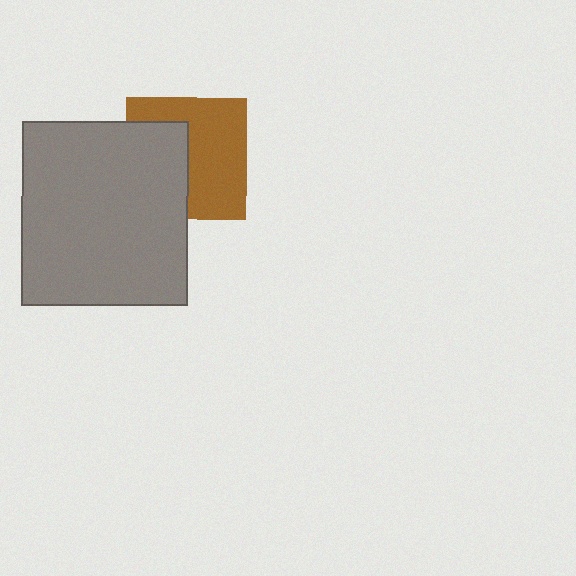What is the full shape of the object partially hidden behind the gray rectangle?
The partially hidden object is a brown square.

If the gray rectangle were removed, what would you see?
You would see the complete brown square.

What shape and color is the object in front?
The object in front is a gray rectangle.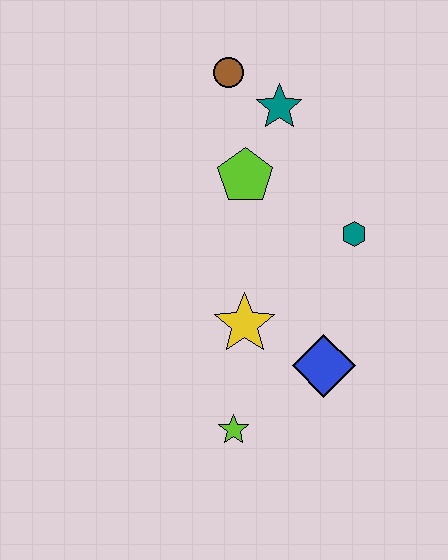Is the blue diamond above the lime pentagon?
No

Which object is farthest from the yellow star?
The brown circle is farthest from the yellow star.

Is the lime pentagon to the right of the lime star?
Yes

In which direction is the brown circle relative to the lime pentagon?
The brown circle is above the lime pentagon.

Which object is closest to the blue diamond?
The yellow star is closest to the blue diamond.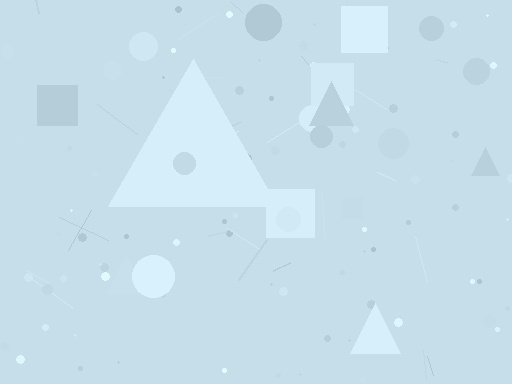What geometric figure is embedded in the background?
A triangle is embedded in the background.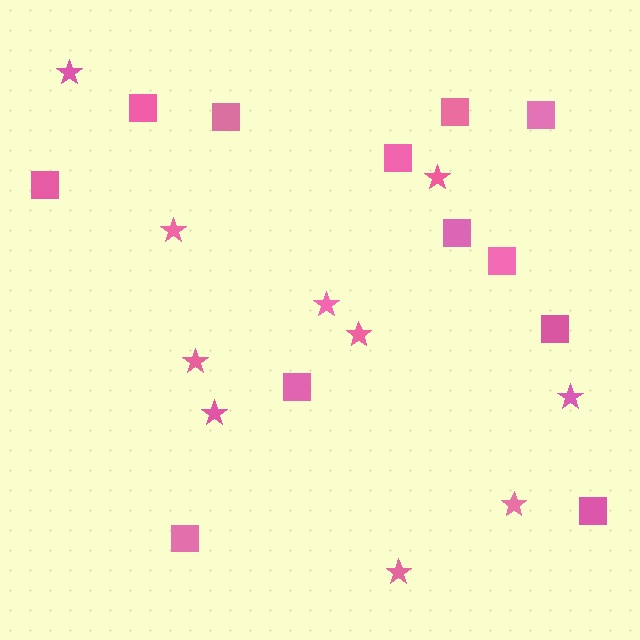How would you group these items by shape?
There are 2 groups: one group of stars (10) and one group of squares (12).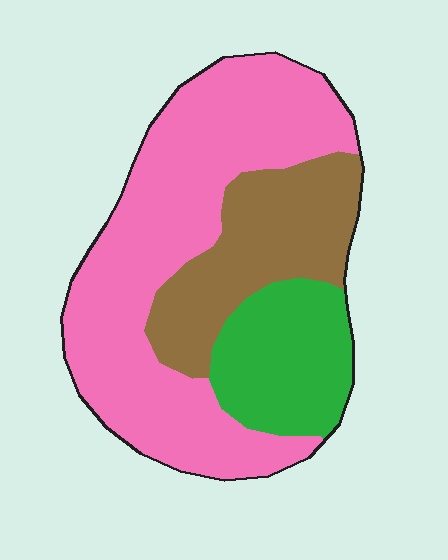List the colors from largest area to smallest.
From largest to smallest: pink, brown, green.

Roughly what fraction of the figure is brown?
Brown covers around 25% of the figure.